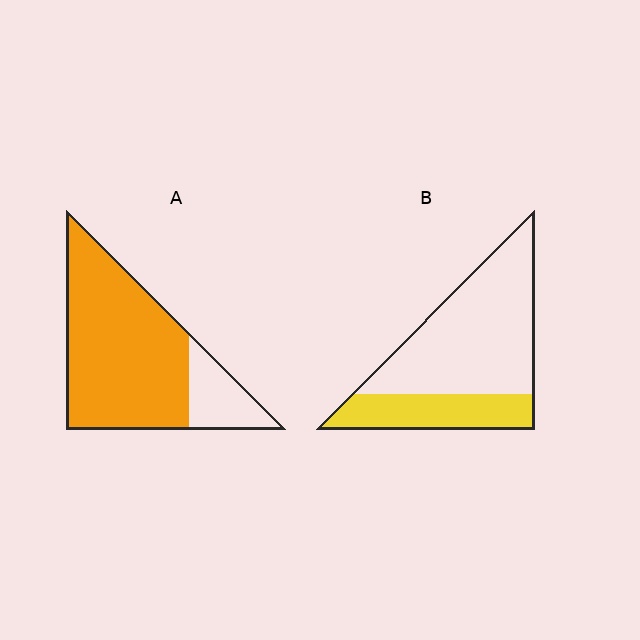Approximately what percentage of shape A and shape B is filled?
A is approximately 80% and B is approximately 30%.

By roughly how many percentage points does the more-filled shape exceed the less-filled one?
By roughly 50 percentage points (A over B).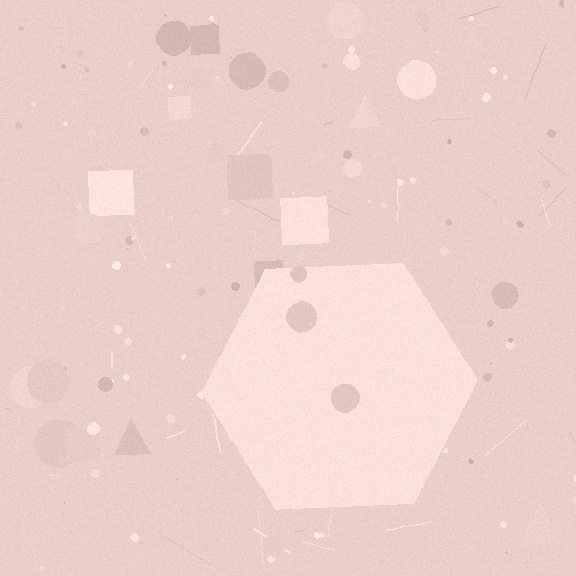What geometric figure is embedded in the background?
A hexagon is embedded in the background.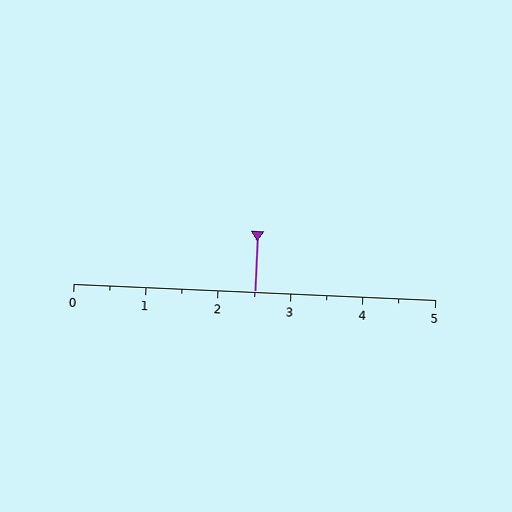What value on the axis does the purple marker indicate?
The marker indicates approximately 2.5.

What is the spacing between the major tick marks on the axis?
The major ticks are spaced 1 apart.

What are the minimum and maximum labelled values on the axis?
The axis runs from 0 to 5.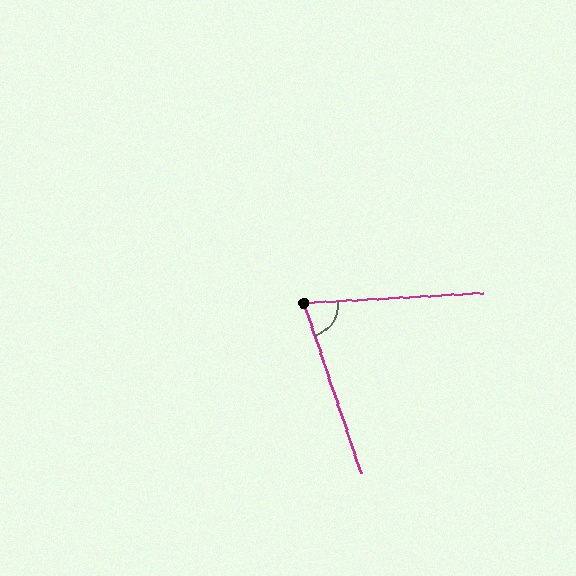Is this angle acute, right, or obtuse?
It is acute.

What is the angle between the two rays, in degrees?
Approximately 75 degrees.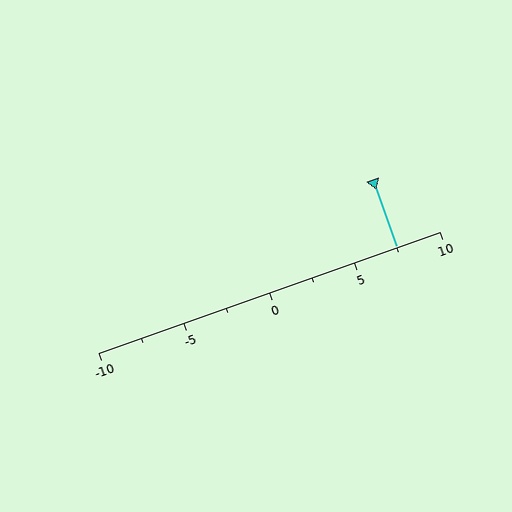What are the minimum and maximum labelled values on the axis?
The axis runs from -10 to 10.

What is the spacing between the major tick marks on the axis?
The major ticks are spaced 5 apart.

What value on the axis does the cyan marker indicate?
The marker indicates approximately 7.5.